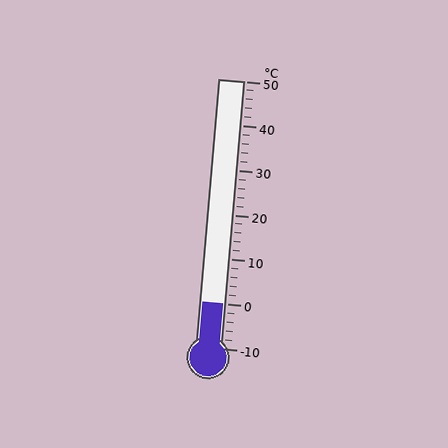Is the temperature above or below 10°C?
The temperature is below 10°C.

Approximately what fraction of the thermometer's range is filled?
The thermometer is filled to approximately 15% of its range.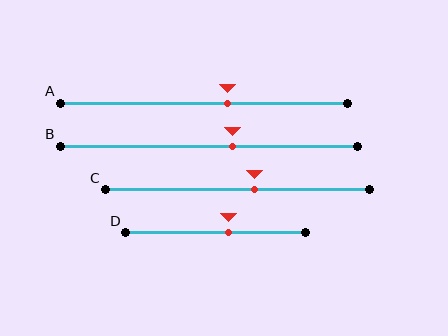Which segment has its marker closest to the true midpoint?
Segment C has its marker closest to the true midpoint.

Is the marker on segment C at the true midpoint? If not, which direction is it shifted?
No, the marker on segment C is shifted to the right by about 6% of the segment length.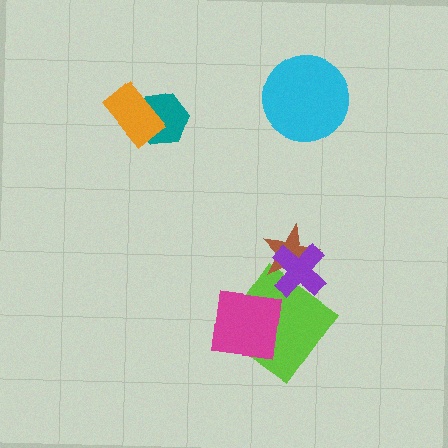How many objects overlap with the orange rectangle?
1 object overlaps with the orange rectangle.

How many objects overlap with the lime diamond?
2 objects overlap with the lime diamond.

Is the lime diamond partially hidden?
Yes, it is partially covered by another shape.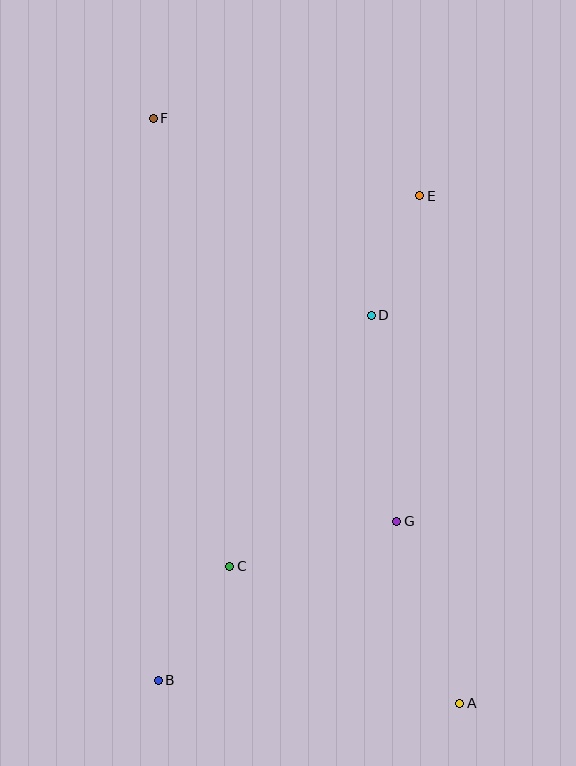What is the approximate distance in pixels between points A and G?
The distance between A and G is approximately 193 pixels.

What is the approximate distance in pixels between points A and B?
The distance between A and B is approximately 303 pixels.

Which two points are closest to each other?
Points D and E are closest to each other.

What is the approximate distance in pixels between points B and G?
The distance between B and G is approximately 287 pixels.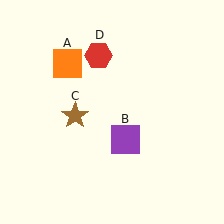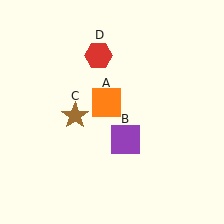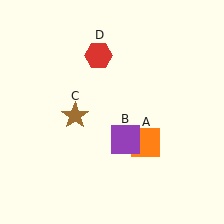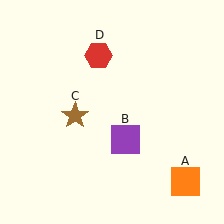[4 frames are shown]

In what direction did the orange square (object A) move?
The orange square (object A) moved down and to the right.